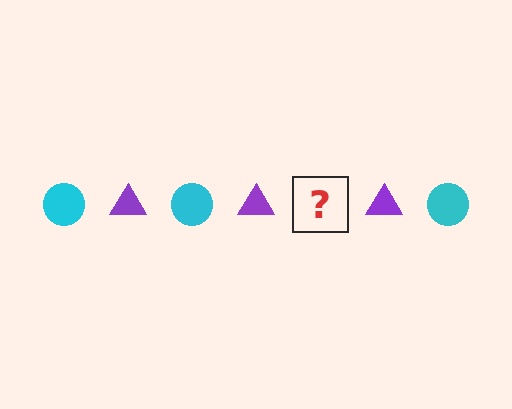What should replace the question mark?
The question mark should be replaced with a cyan circle.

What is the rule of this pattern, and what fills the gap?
The rule is that the pattern alternates between cyan circle and purple triangle. The gap should be filled with a cyan circle.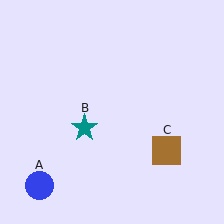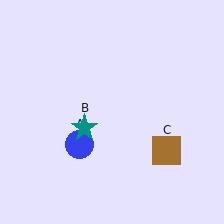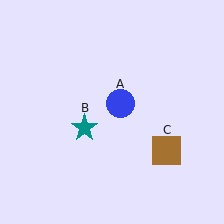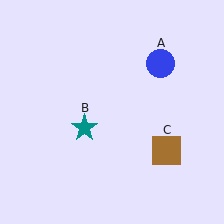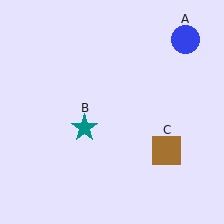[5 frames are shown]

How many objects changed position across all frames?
1 object changed position: blue circle (object A).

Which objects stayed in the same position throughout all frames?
Teal star (object B) and brown square (object C) remained stationary.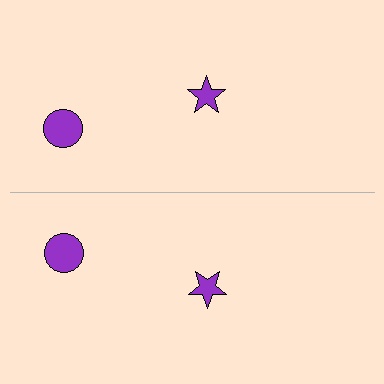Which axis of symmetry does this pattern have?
The pattern has a horizontal axis of symmetry running through the center of the image.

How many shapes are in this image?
There are 4 shapes in this image.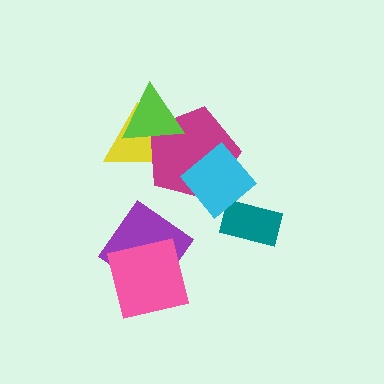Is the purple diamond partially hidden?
Yes, it is partially covered by another shape.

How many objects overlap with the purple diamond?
1 object overlaps with the purple diamond.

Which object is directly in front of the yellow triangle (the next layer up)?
The magenta pentagon is directly in front of the yellow triangle.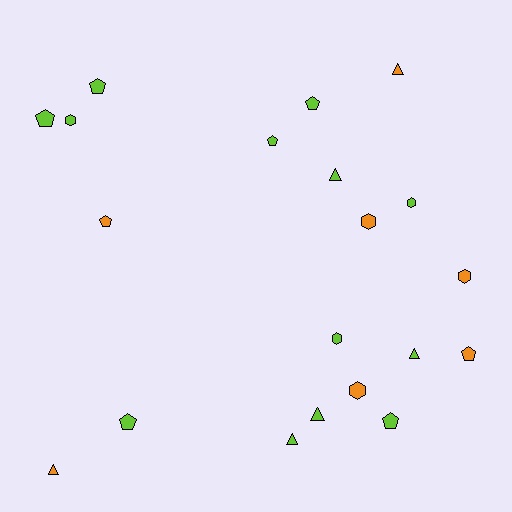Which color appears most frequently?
Lime, with 13 objects.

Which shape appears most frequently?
Pentagon, with 8 objects.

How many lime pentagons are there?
There are 6 lime pentagons.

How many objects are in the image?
There are 20 objects.